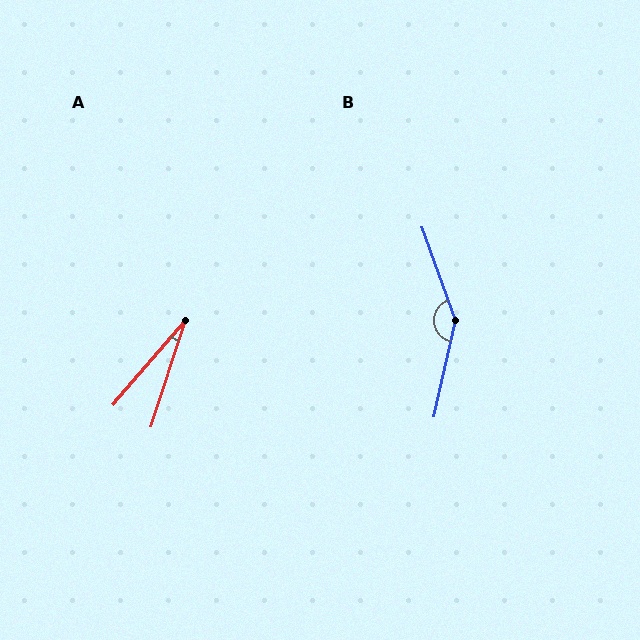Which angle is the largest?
B, at approximately 147 degrees.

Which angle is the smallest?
A, at approximately 23 degrees.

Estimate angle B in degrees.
Approximately 147 degrees.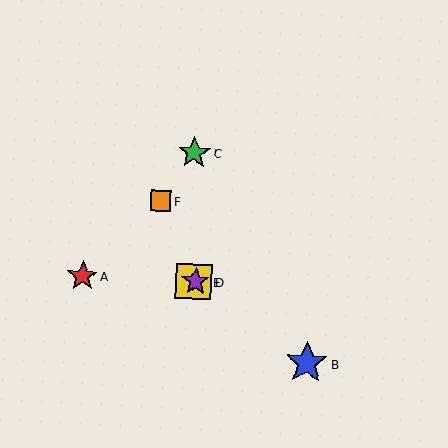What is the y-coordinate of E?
Object E is at y≈282.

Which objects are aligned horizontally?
Objects A, D, E are aligned horizontally.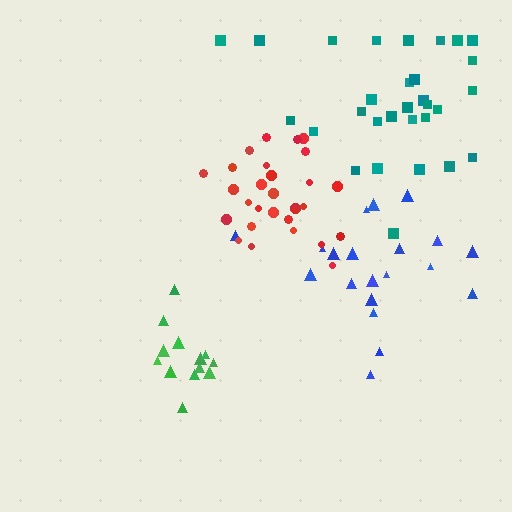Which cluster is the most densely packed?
Green.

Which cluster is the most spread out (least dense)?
Blue.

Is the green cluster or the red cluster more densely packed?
Green.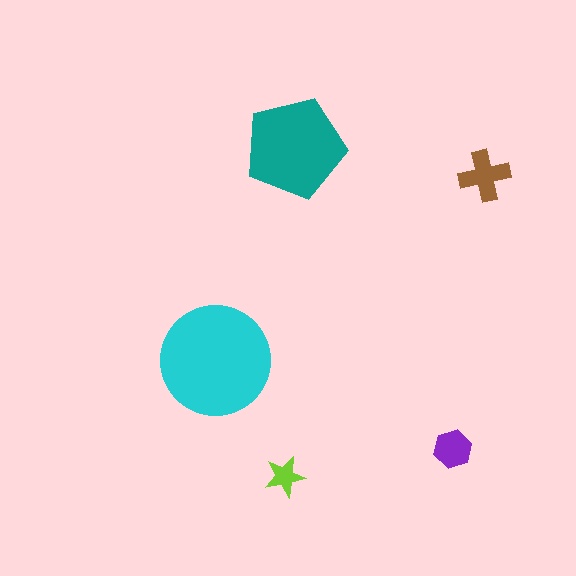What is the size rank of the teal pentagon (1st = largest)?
2nd.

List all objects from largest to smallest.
The cyan circle, the teal pentagon, the brown cross, the purple hexagon, the lime star.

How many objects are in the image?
There are 5 objects in the image.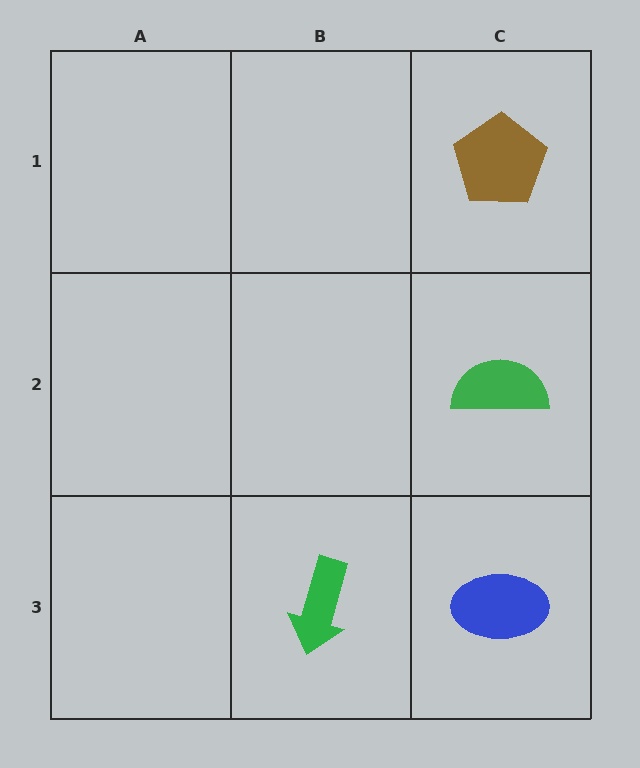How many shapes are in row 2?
1 shape.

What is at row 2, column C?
A green semicircle.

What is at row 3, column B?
A green arrow.